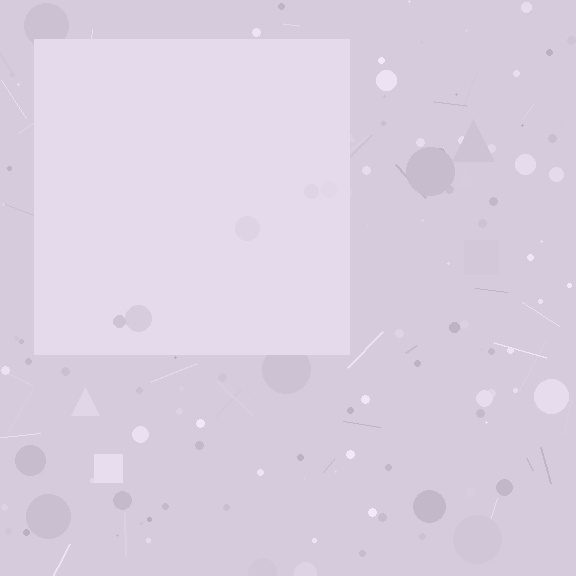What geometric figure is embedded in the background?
A square is embedded in the background.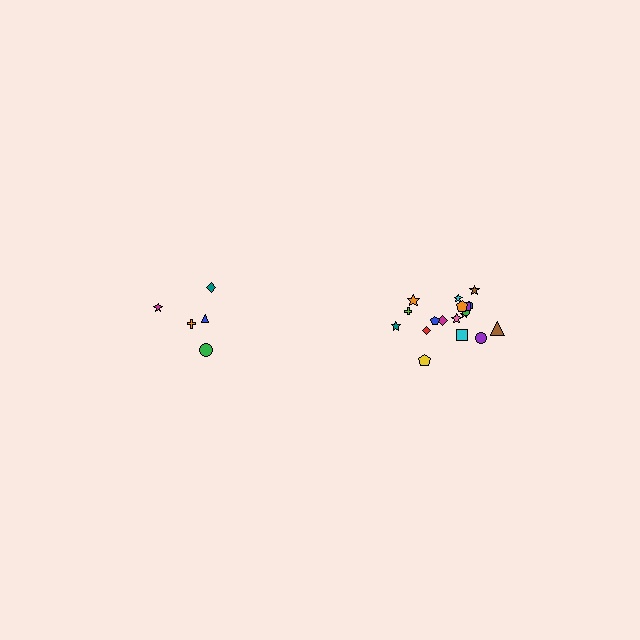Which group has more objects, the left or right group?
The right group.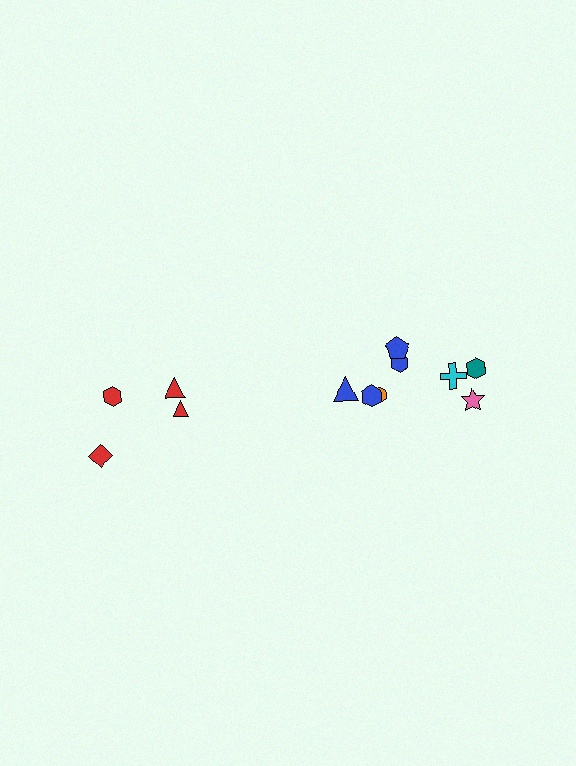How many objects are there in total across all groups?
There are 12 objects.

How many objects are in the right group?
There are 8 objects.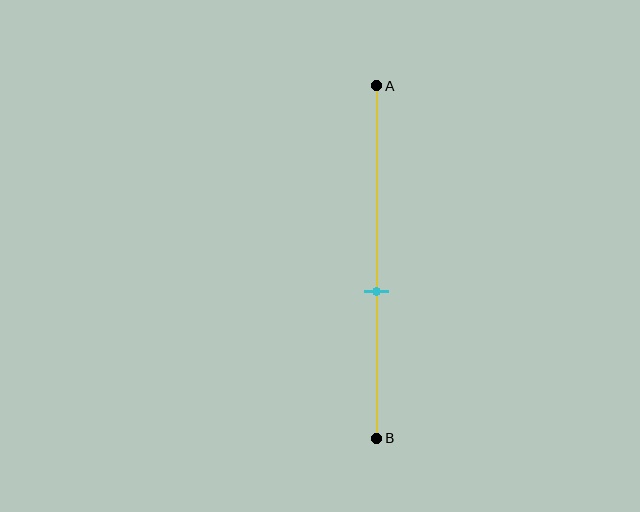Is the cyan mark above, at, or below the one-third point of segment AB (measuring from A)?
The cyan mark is below the one-third point of segment AB.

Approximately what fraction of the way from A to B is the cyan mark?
The cyan mark is approximately 60% of the way from A to B.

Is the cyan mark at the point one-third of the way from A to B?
No, the mark is at about 60% from A, not at the 33% one-third point.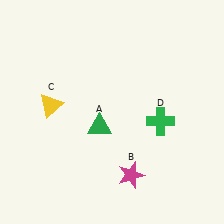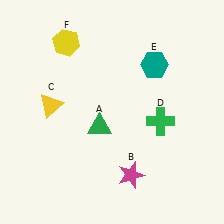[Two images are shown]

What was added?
A teal hexagon (E), a yellow hexagon (F) were added in Image 2.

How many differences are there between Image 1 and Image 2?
There are 2 differences between the two images.